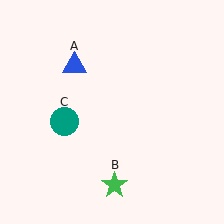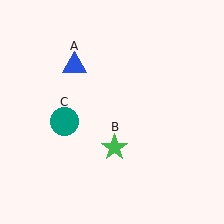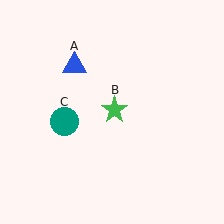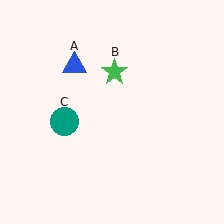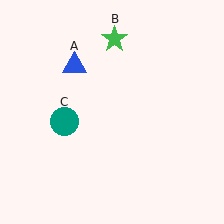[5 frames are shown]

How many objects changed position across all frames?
1 object changed position: green star (object B).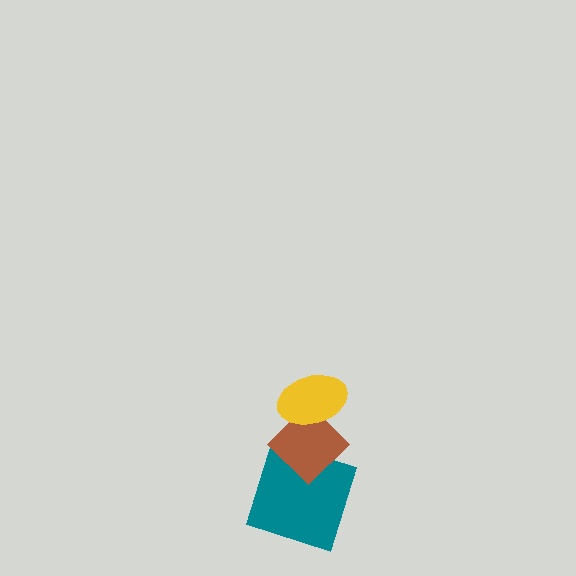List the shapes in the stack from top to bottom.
From top to bottom: the yellow ellipse, the brown diamond, the teal square.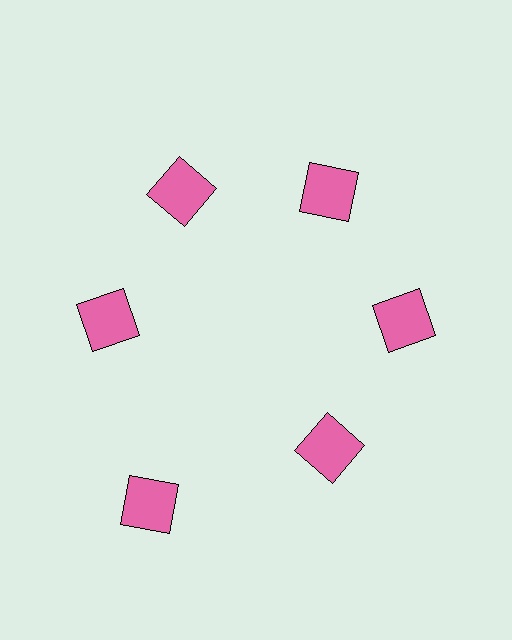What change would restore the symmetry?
The symmetry would be restored by moving it inward, back onto the ring so that all 6 squares sit at equal angles and equal distance from the center.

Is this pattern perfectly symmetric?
No. The 6 pink squares are arranged in a ring, but one element near the 7 o'clock position is pushed outward from the center, breaking the 6-fold rotational symmetry.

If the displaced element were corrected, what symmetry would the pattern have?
It would have 6-fold rotational symmetry — the pattern would map onto itself every 60 degrees.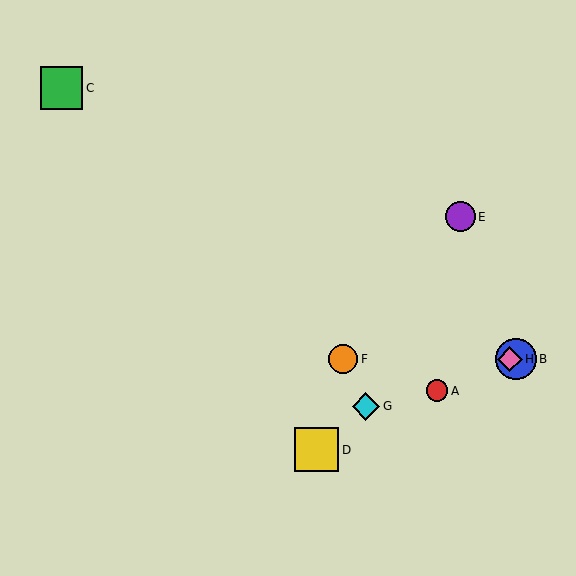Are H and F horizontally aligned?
Yes, both are at y≈359.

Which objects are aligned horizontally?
Objects B, F, H are aligned horizontally.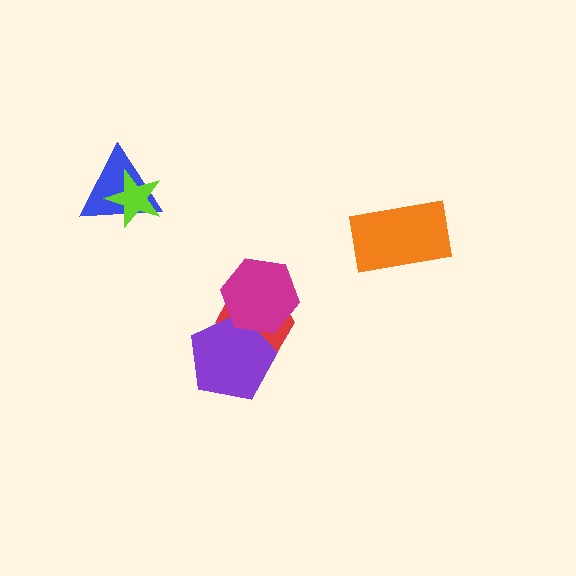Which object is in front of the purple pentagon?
The magenta hexagon is in front of the purple pentagon.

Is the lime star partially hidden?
No, no other shape covers it.